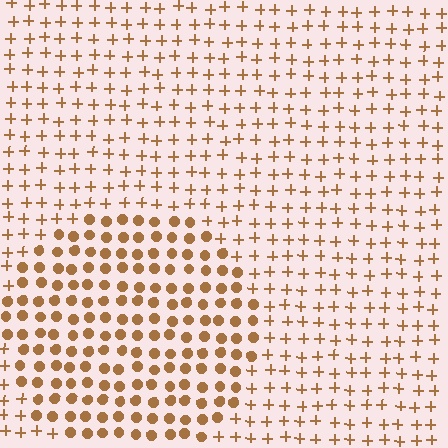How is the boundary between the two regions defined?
The boundary is defined by a change in element shape: circles inside vs. plus signs outside. All elements share the same color and spacing.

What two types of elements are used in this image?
The image uses circles inside the circle region and plus signs outside it.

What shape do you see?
I see a circle.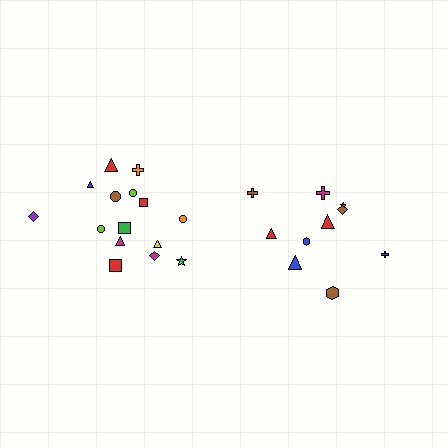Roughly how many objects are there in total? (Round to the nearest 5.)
Roughly 25 objects in total.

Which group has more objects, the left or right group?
The left group.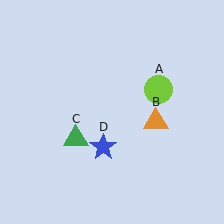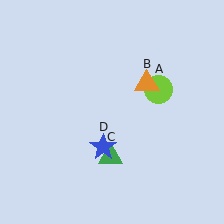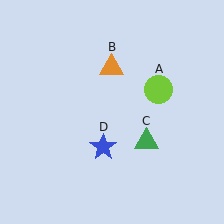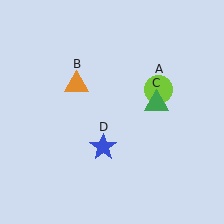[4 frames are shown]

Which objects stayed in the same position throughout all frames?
Lime circle (object A) and blue star (object D) remained stationary.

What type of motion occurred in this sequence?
The orange triangle (object B), green triangle (object C) rotated counterclockwise around the center of the scene.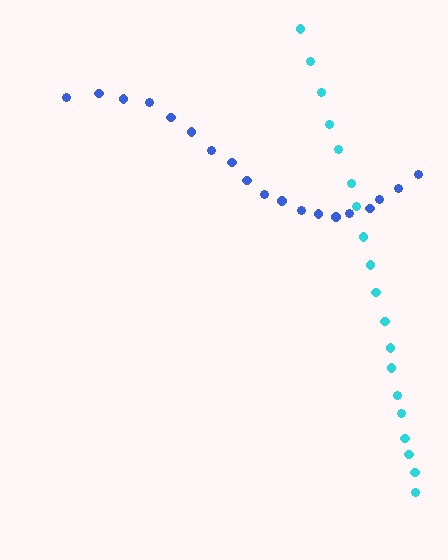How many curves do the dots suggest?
There are 2 distinct paths.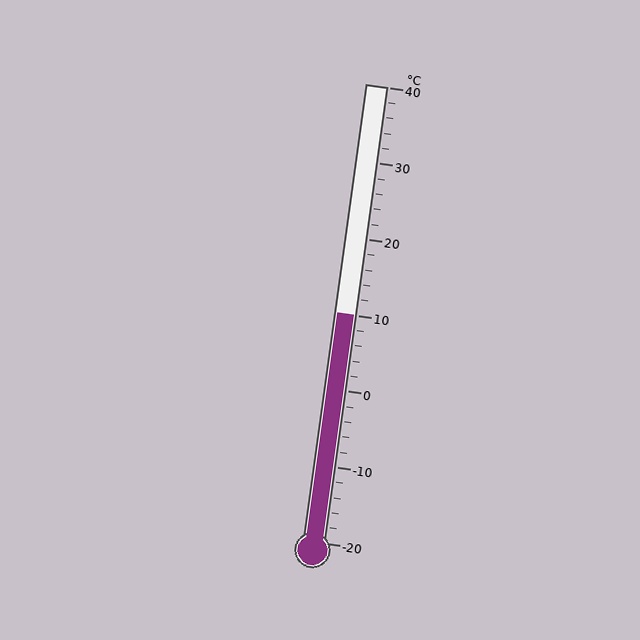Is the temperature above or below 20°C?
The temperature is below 20°C.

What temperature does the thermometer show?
The thermometer shows approximately 10°C.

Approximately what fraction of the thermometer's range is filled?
The thermometer is filled to approximately 50% of its range.